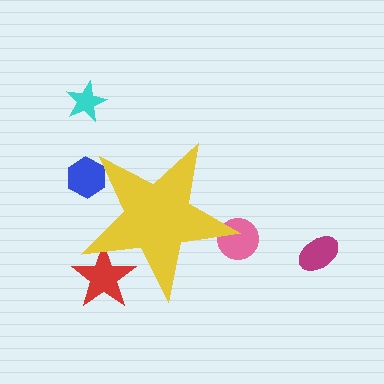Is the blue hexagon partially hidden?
Yes, the blue hexagon is partially hidden behind the yellow star.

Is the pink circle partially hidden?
Yes, the pink circle is partially hidden behind the yellow star.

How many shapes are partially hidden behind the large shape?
3 shapes are partially hidden.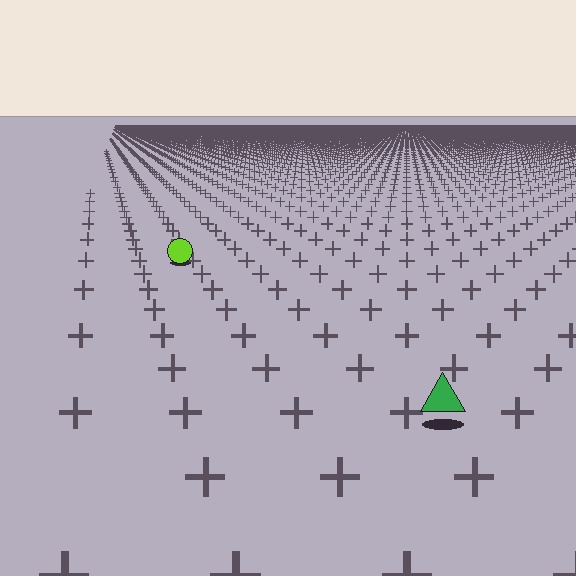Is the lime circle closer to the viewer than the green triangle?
No. The green triangle is closer — you can tell from the texture gradient: the ground texture is coarser near it.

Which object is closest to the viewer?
The green triangle is closest. The texture marks near it are larger and more spread out.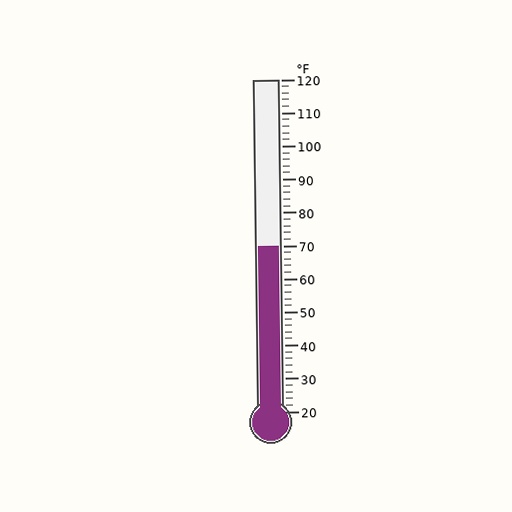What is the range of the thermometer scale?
The thermometer scale ranges from 20°F to 120°F.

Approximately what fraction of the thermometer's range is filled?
The thermometer is filled to approximately 50% of its range.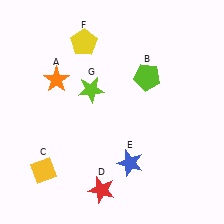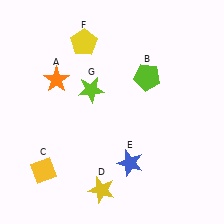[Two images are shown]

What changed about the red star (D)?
In Image 1, D is red. In Image 2, it changed to yellow.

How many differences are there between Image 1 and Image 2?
There is 1 difference between the two images.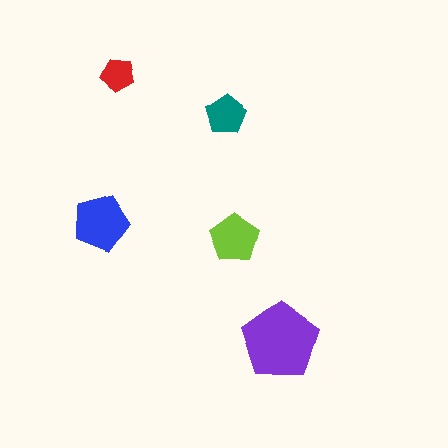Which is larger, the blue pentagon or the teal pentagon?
The blue one.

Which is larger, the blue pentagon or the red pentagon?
The blue one.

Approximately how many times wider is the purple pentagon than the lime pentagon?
About 1.5 times wider.